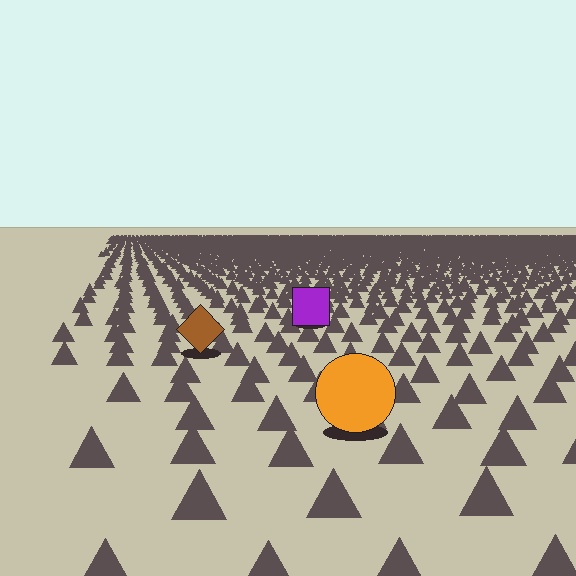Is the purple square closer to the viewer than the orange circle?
No. The orange circle is closer — you can tell from the texture gradient: the ground texture is coarser near it.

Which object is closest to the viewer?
The orange circle is closest. The texture marks near it are larger and more spread out.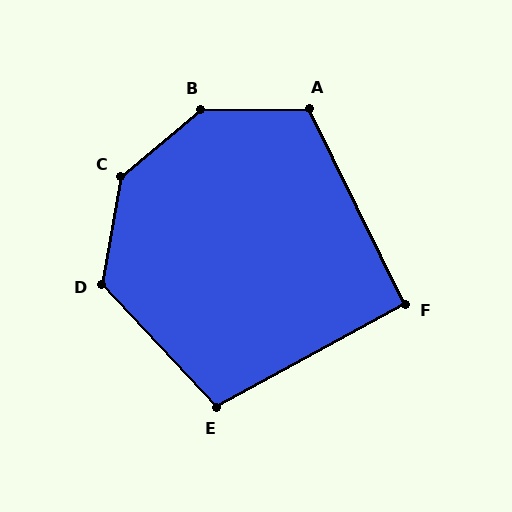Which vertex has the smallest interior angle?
F, at approximately 93 degrees.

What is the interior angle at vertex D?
Approximately 127 degrees (obtuse).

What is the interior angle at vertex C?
Approximately 140 degrees (obtuse).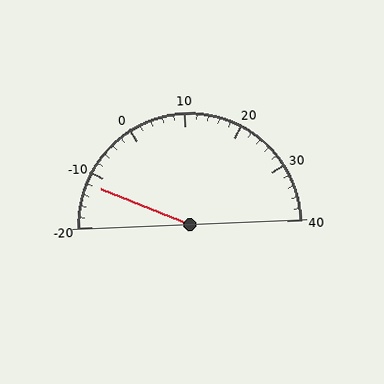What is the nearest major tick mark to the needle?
The nearest major tick mark is -10.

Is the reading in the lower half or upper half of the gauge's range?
The reading is in the lower half of the range (-20 to 40).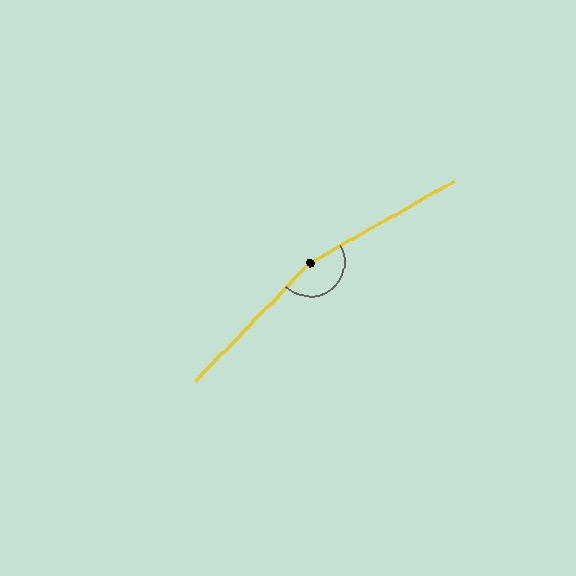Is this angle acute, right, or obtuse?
It is obtuse.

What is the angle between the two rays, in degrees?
Approximately 163 degrees.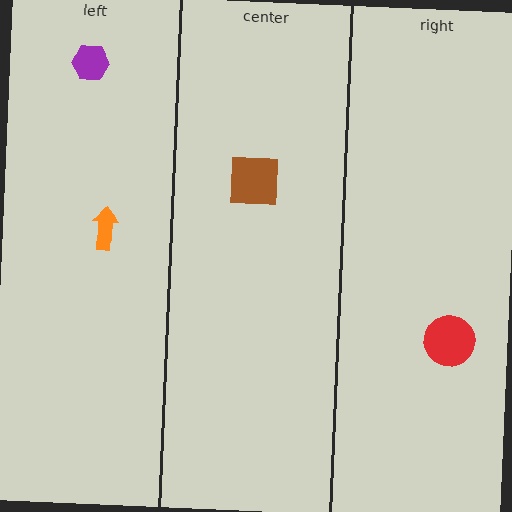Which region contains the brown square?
The center region.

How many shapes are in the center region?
1.